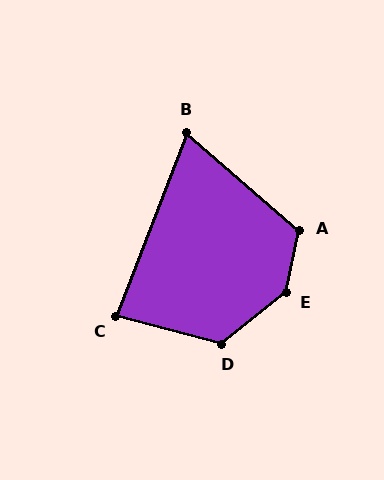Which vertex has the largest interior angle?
E, at approximately 140 degrees.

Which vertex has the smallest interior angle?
B, at approximately 70 degrees.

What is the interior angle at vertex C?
Approximately 84 degrees (acute).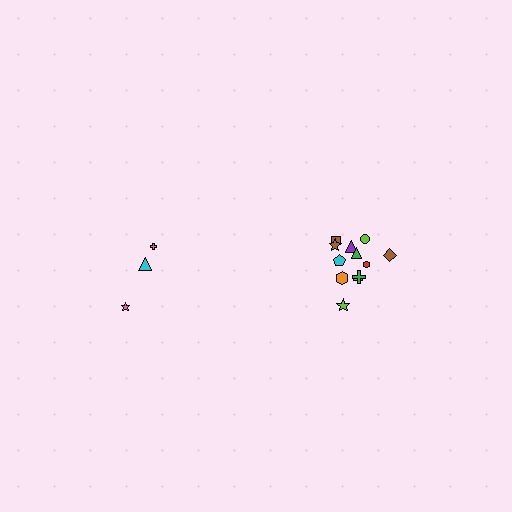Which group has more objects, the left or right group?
The right group.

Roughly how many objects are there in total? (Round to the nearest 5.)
Roughly 15 objects in total.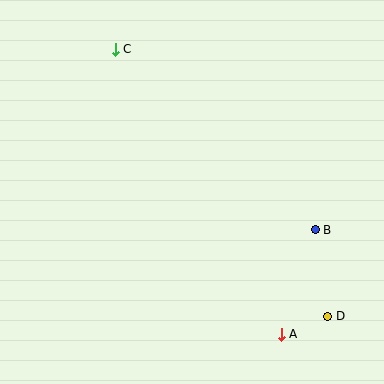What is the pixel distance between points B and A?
The distance between B and A is 110 pixels.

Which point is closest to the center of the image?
Point B at (315, 230) is closest to the center.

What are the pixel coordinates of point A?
Point A is at (281, 334).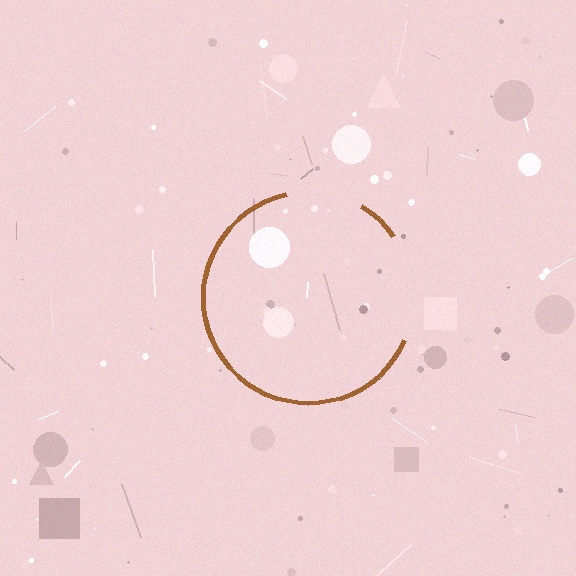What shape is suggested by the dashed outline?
The dashed outline suggests a circle.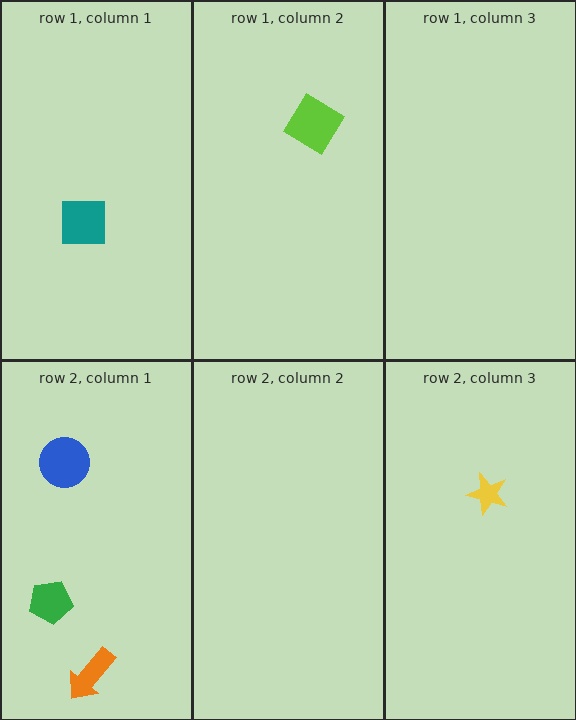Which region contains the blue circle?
The row 2, column 1 region.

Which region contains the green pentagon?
The row 2, column 1 region.